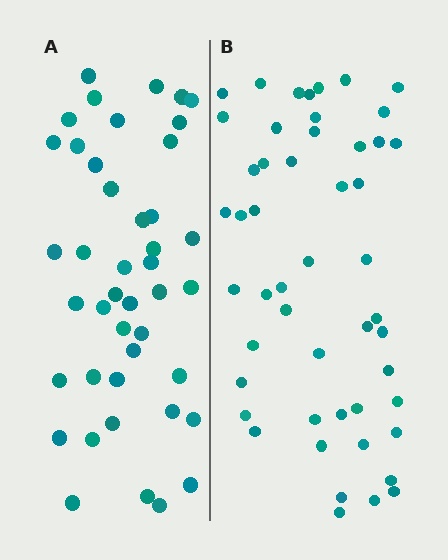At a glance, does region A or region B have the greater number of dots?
Region B (the right region) has more dots.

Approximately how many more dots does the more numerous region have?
Region B has roughly 8 or so more dots than region A.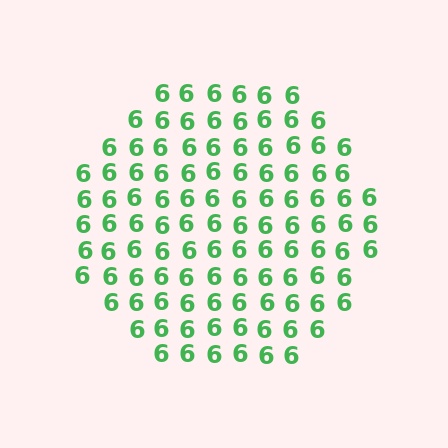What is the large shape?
The large shape is a circle.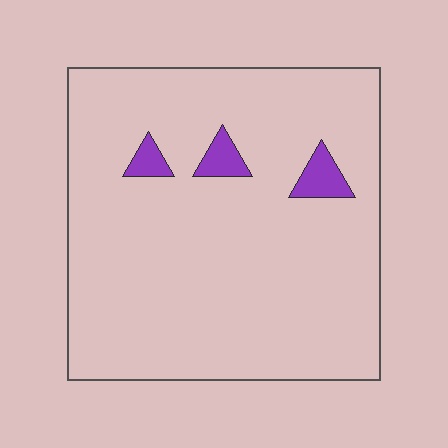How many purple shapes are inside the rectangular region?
3.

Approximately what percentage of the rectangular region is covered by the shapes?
Approximately 5%.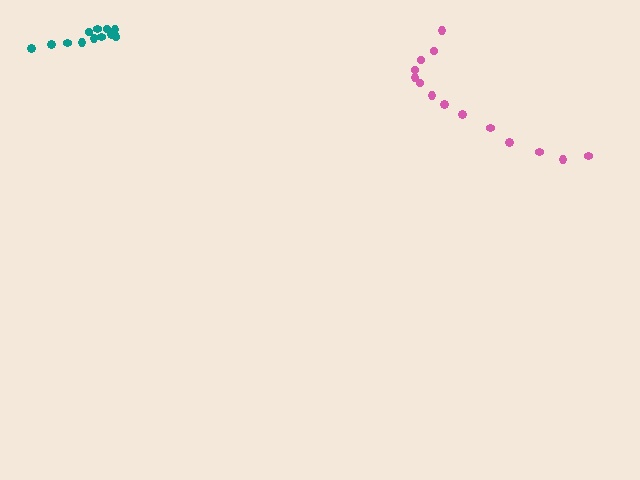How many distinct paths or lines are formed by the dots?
There are 2 distinct paths.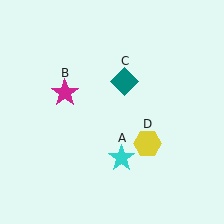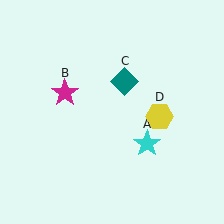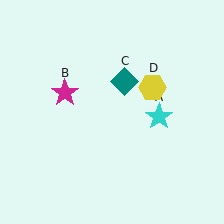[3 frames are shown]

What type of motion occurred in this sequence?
The cyan star (object A), yellow hexagon (object D) rotated counterclockwise around the center of the scene.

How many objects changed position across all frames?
2 objects changed position: cyan star (object A), yellow hexagon (object D).